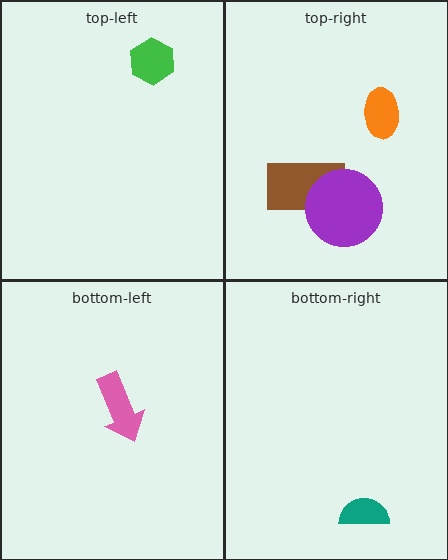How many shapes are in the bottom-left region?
1.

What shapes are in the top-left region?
The green hexagon.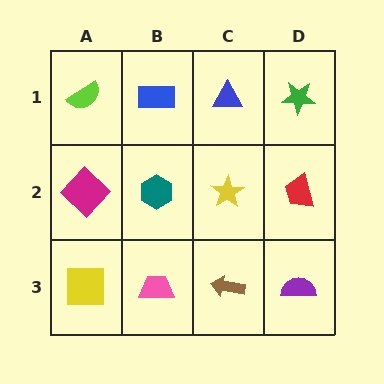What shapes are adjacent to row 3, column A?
A magenta diamond (row 2, column A), a pink trapezoid (row 3, column B).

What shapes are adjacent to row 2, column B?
A blue rectangle (row 1, column B), a pink trapezoid (row 3, column B), a magenta diamond (row 2, column A), a yellow star (row 2, column C).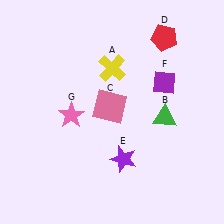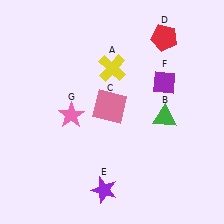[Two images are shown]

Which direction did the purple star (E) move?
The purple star (E) moved down.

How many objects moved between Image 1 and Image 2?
1 object moved between the two images.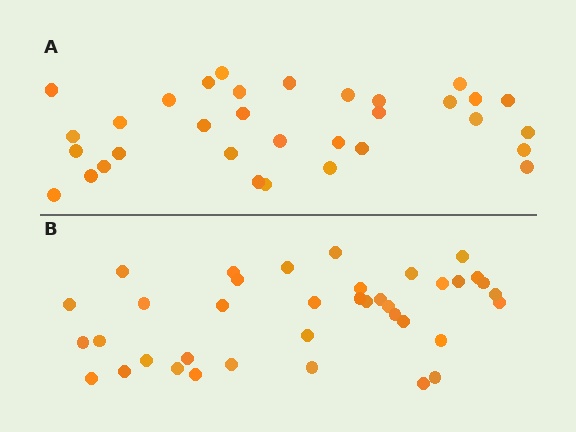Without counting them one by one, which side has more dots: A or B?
Region B (the bottom region) has more dots.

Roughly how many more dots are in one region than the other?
Region B has about 5 more dots than region A.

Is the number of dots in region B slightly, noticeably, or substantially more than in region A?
Region B has only slightly more — the two regions are fairly close. The ratio is roughly 1.2 to 1.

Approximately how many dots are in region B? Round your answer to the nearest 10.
About 40 dots. (The exact count is 38, which rounds to 40.)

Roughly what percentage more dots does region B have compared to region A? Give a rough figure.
About 15% more.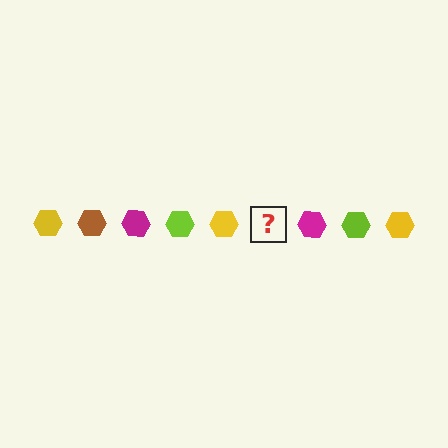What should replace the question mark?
The question mark should be replaced with a brown hexagon.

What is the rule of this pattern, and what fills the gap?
The rule is that the pattern cycles through yellow, brown, magenta, lime hexagons. The gap should be filled with a brown hexagon.